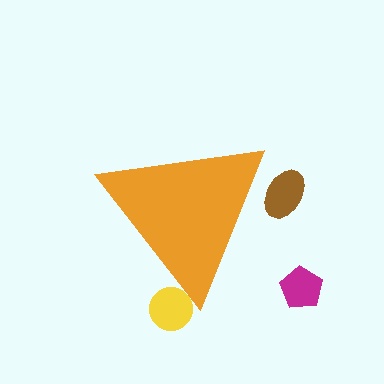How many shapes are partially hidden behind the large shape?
2 shapes are partially hidden.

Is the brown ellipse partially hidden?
Yes, the brown ellipse is partially hidden behind the orange triangle.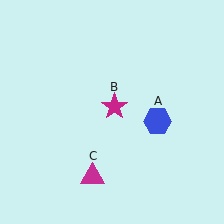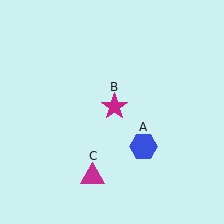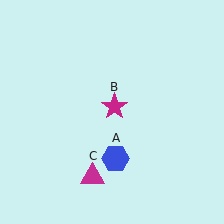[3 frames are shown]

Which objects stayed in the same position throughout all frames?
Magenta star (object B) and magenta triangle (object C) remained stationary.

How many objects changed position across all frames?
1 object changed position: blue hexagon (object A).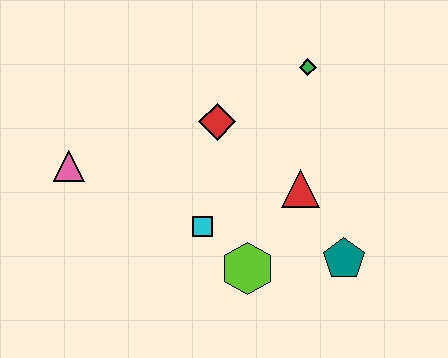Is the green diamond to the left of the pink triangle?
No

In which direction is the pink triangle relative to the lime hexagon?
The pink triangle is to the left of the lime hexagon.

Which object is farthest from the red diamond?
The teal pentagon is farthest from the red diamond.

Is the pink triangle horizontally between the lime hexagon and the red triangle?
No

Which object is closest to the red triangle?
The teal pentagon is closest to the red triangle.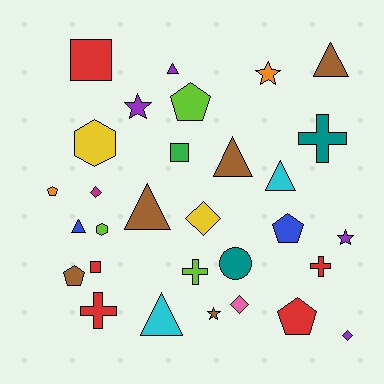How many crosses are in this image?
There are 4 crosses.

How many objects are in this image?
There are 30 objects.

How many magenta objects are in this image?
There is 1 magenta object.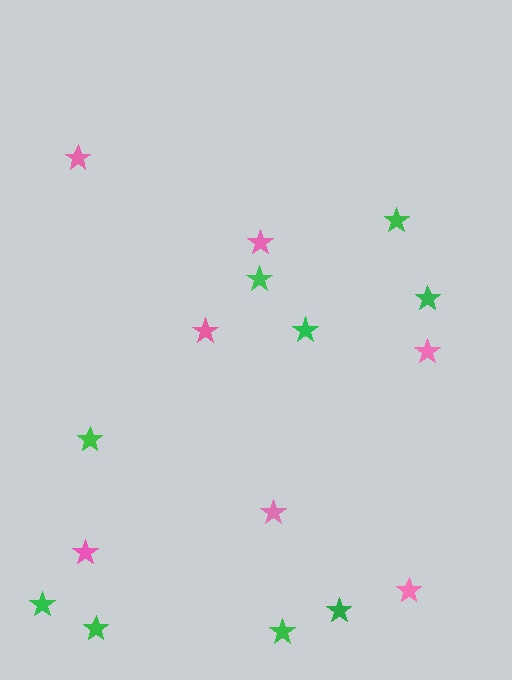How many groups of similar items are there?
There are 2 groups: one group of pink stars (7) and one group of green stars (9).